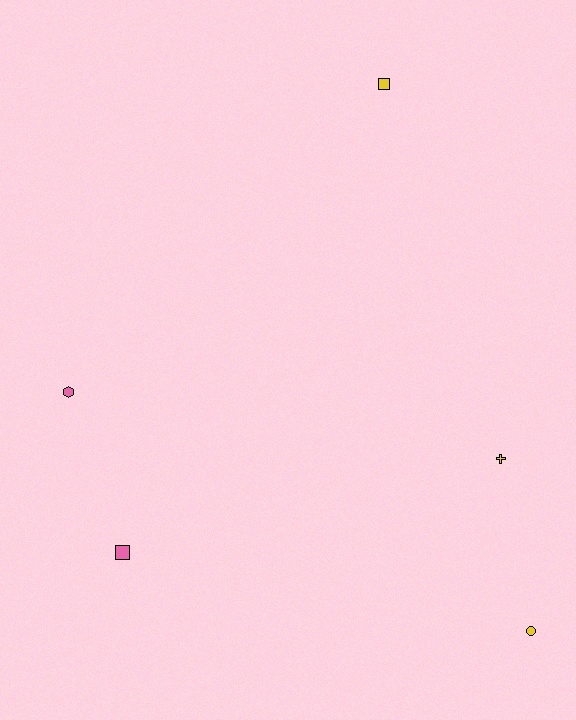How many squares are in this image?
There are 2 squares.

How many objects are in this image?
There are 5 objects.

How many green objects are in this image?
There are no green objects.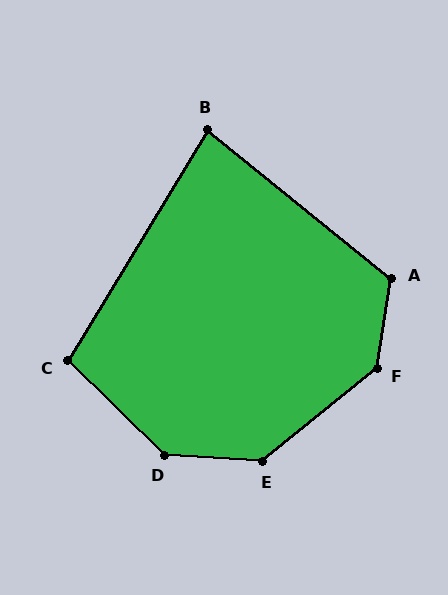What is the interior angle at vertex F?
Approximately 138 degrees (obtuse).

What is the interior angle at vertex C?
Approximately 103 degrees (obtuse).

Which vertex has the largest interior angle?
D, at approximately 139 degrees.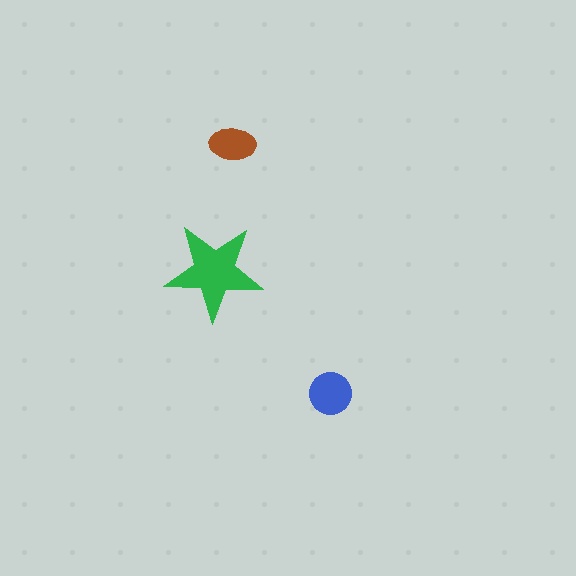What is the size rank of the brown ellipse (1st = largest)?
3rd.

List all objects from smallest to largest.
The brown ellipse, the blue circle, the green star.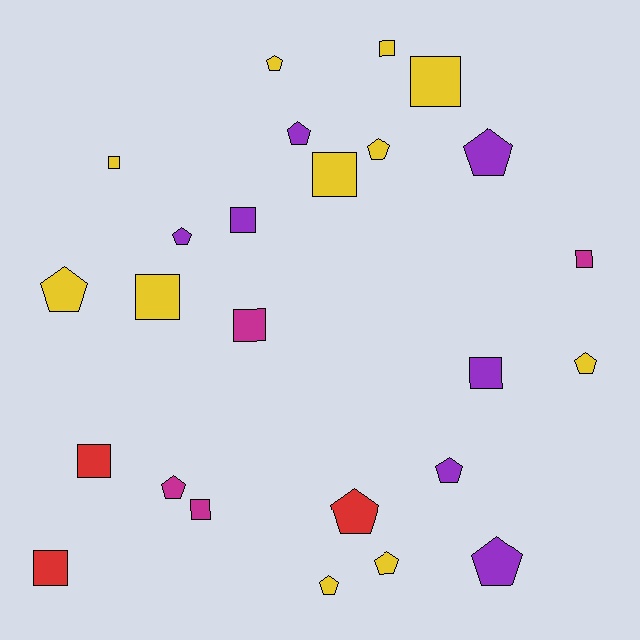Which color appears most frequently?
Yellow, with 11 objects.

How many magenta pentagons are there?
There is 1 magenta pentagon.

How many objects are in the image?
There are 25 objects.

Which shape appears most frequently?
Pentagon, with 13 objects.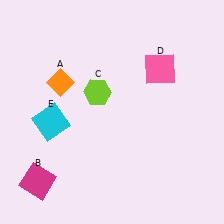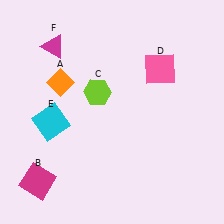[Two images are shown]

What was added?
A magenta triangle (F) was added in Image 2.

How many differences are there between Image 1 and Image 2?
There is 1 difference between the two images.